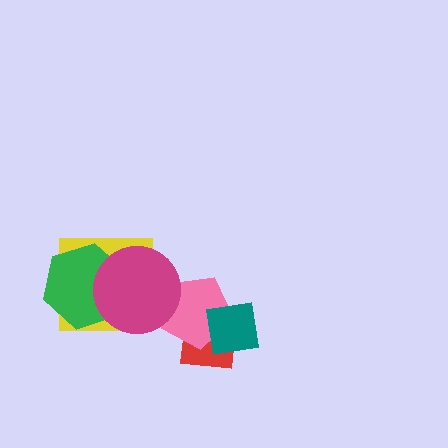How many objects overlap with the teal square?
2 objects overlap with the teal square.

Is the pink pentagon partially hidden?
Yes, it is partially covered by another shape.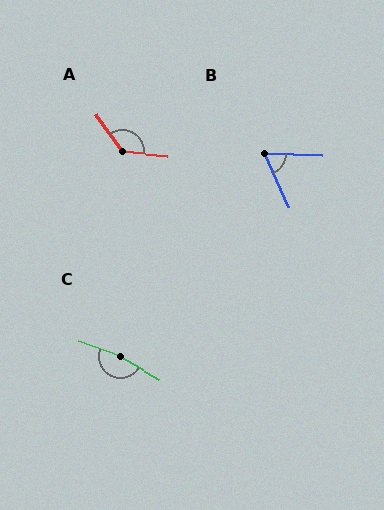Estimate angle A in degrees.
Approximately 131 degrees.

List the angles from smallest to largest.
B (63°), A (131°), C (169°).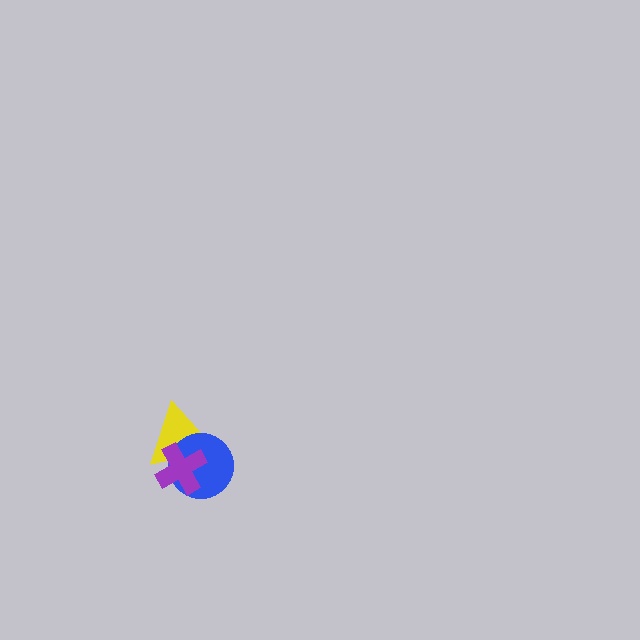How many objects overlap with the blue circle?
2 objects overlap with the blue circle.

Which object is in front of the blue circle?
The purple cross is in front of the blue circle.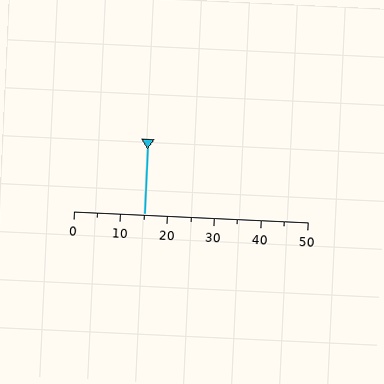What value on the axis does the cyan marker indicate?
The marker indicates approximately 15.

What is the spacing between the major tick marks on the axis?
The major ticks are spaced 10 apart.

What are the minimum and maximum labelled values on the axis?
The axis runs from 0 to 50.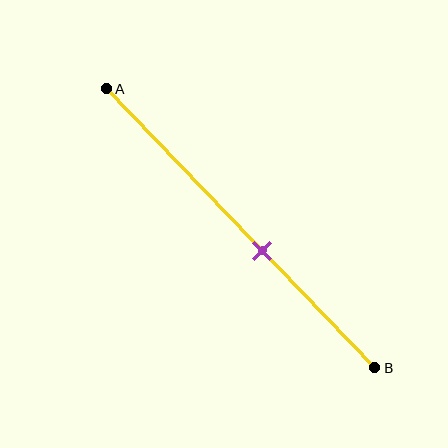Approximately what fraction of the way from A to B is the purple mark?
The purple mark is approximately 60% of the way from A to B.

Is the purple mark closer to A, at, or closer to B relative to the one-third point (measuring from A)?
The purple mark is closer to point B than the one-third point of segment AB.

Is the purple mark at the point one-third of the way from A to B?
No, the mark is at about 60% from A, not at the 33% one-third point.